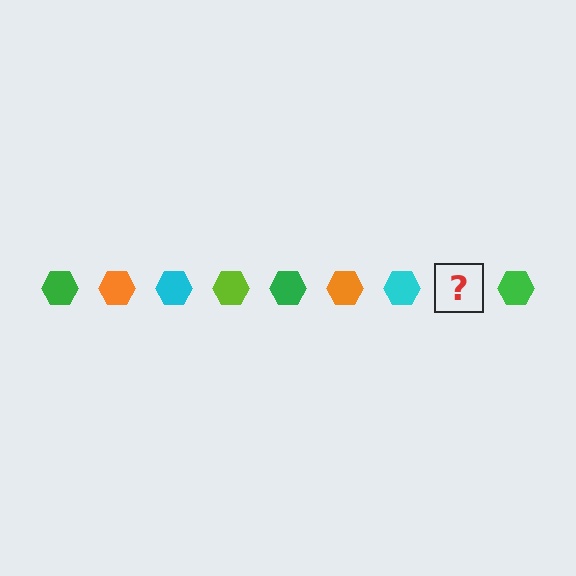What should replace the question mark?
The question mark should be replaced with a lime hexagon.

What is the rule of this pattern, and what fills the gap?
The rule is that the pattern cycles through green, orange, cyan, lime hexagons. The gap should be filled with a lime hexagon.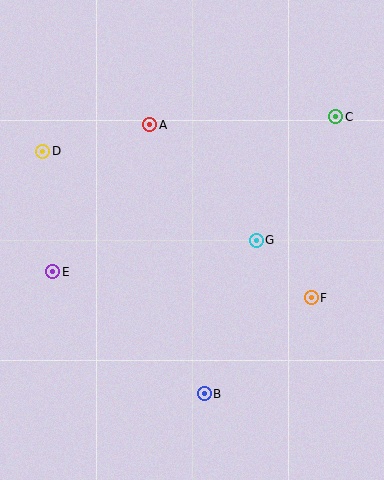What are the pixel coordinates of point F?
Point F is at (311, 298).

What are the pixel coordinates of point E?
Point E is at (53, 272).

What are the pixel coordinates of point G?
Point G is at (256, 240).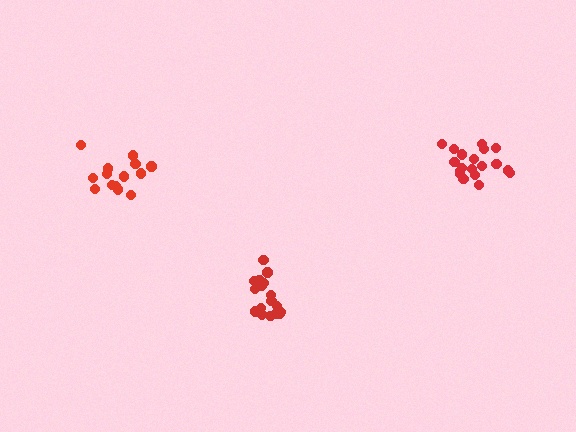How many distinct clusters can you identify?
There are 3 distinct clusters.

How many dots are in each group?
Group 1: 19 dots, Group 2: 15 dots, Group 3: 17 dots (51 total).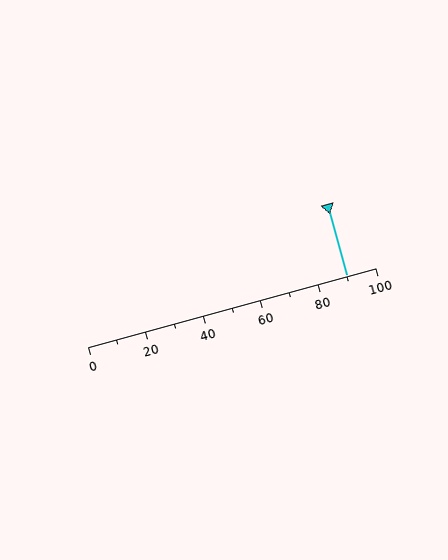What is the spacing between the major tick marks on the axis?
The major ticks are spaced 20 apart.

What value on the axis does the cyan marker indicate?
The marker indicates approximately 90.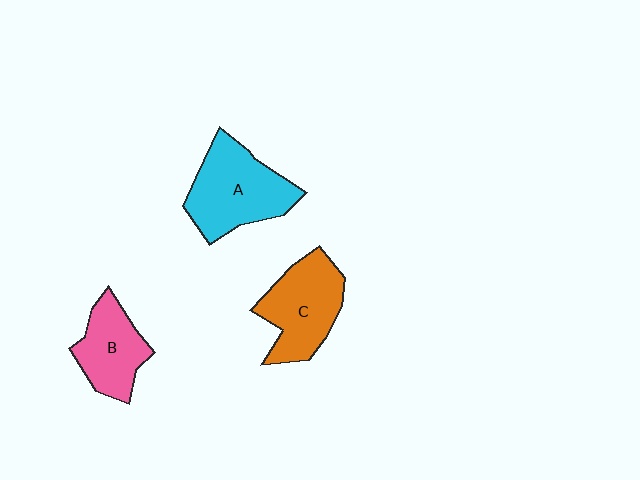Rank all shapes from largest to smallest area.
From largest to smallest: A (cyan), C (orange), B (pink).